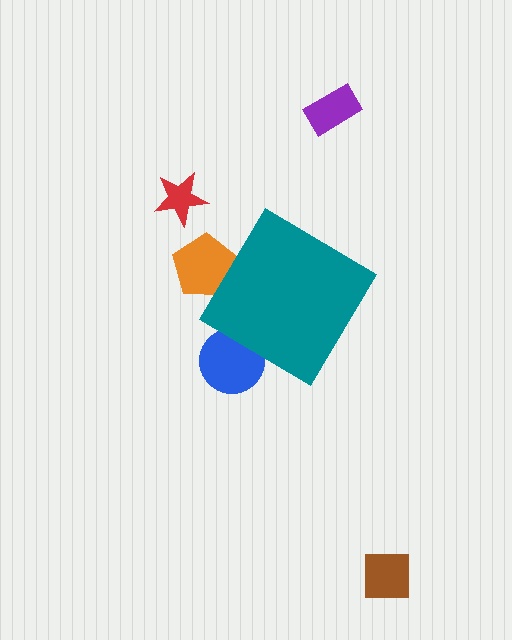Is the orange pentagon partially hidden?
Yes, the orange pentagon is partially hidden behind the teal diamond.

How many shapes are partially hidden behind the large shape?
2 shapes are partially hidden.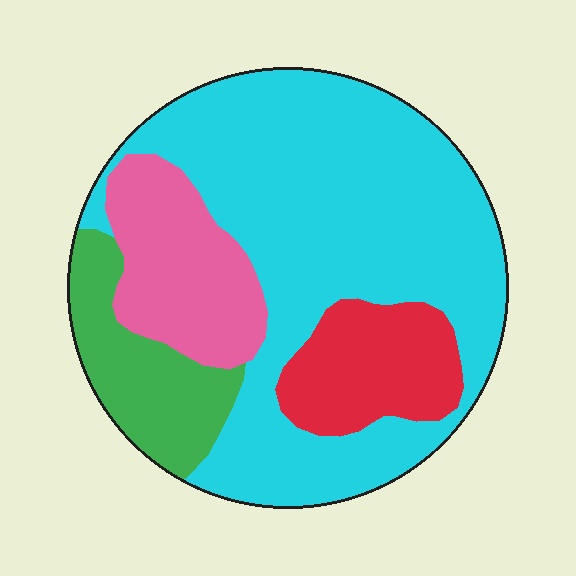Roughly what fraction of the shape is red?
Red takes up less than a quarter of the shape.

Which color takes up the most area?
Cyan, at roughly 60%.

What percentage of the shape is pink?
Pink takes up about one sixth (1/6) of the shape.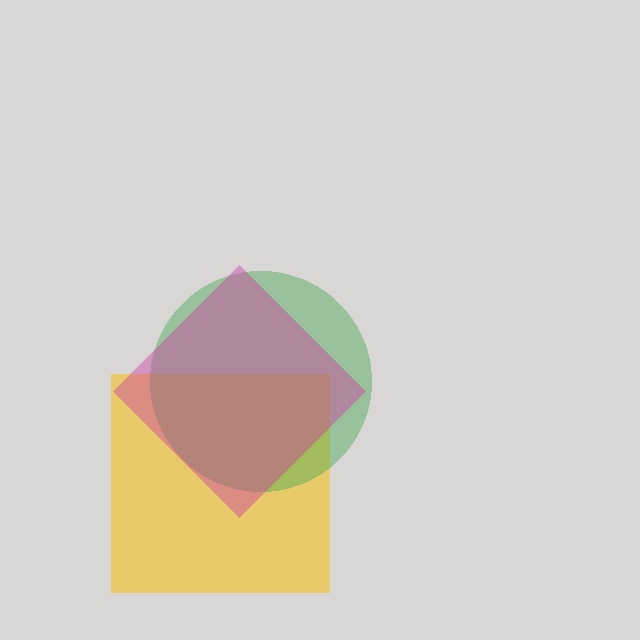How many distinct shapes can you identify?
There are 3 distinct shapes: a yellow square, a green circle, a magenta diamond.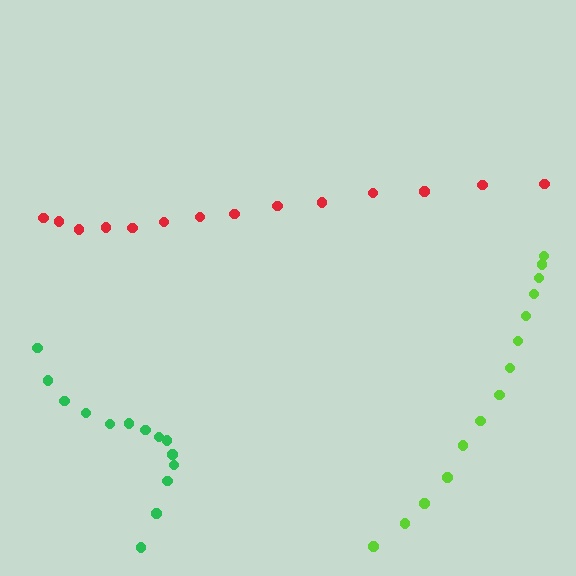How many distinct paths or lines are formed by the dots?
There are 3 distinct paths.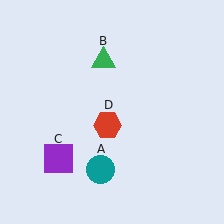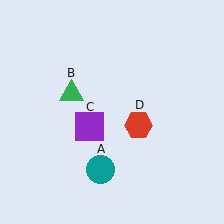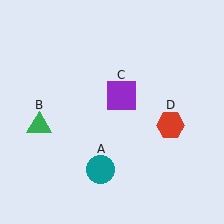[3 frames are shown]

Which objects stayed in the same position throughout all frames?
Teal circle (object A) remained stationary.